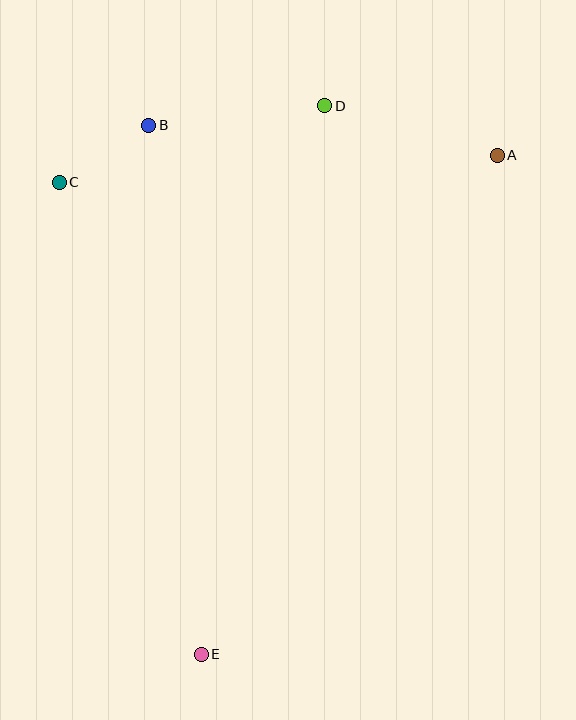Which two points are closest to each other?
Points B and C are closest to each other.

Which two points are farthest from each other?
Points A and E are farthest from each other.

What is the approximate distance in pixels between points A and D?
The distance between A and D is approximately 179 pixels.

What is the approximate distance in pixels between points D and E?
The distance between D and E is approximately 562 pixels.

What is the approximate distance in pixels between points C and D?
The distance between C and D is approximately 276 pixels.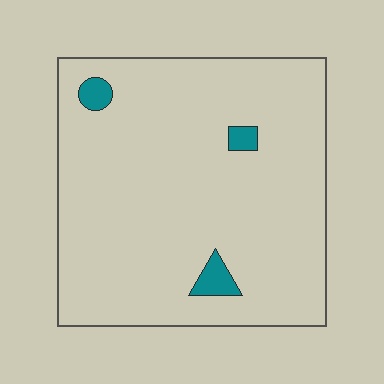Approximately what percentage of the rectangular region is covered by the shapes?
Approximately 5%.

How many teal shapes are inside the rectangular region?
3.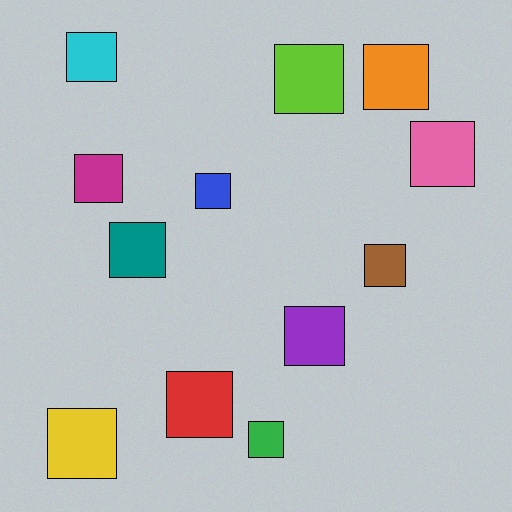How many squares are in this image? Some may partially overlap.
There are 12 squares.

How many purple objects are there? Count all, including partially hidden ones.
There is 1 purple object.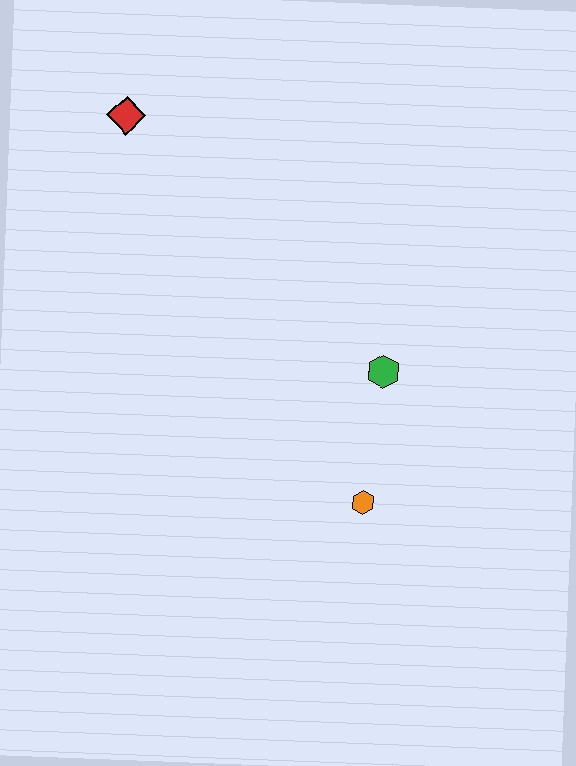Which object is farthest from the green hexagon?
The red diamond is farthest from the green hexagon.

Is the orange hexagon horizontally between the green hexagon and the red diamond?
Yes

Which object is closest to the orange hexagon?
The green hexagon is closest to the orange hexagon.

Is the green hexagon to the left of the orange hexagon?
No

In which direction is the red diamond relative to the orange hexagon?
The red diamond is above the orange hexagon.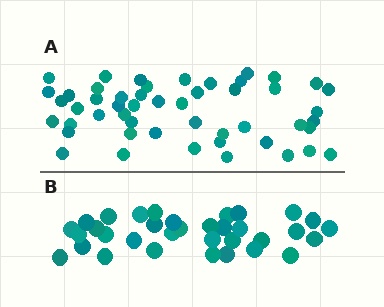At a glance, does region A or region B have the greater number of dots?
Region A (the top region) has more dots.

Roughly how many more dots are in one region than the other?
Region A has approximately 15 more dots than region B.